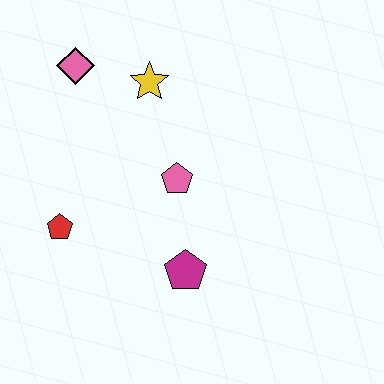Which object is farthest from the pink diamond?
The magenta pentagon is farthest from the pink diamond.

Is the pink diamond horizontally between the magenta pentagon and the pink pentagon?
No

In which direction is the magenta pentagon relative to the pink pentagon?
The magenta pentagon is below the pink pentagon.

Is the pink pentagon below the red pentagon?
No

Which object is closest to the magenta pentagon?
The pink pentagon is closest to the magenta pentagon.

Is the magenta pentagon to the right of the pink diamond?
Yes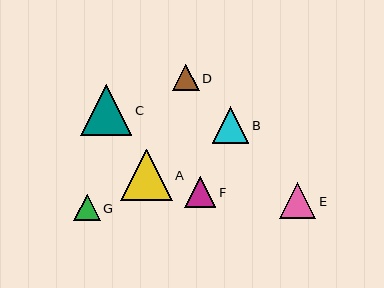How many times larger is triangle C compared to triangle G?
Triangle C is approximately 1.9 times the size of triangle G.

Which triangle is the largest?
Triangle A is the largest with a size of approximately 51 pixels.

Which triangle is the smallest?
Triangle D is the smallest with a size of approximately 27 pixels.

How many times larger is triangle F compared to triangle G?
Triangle F is approximately 1.2 times the size of triangle G.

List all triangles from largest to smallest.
From largest to smallest: A, C, B, E, F, G, D.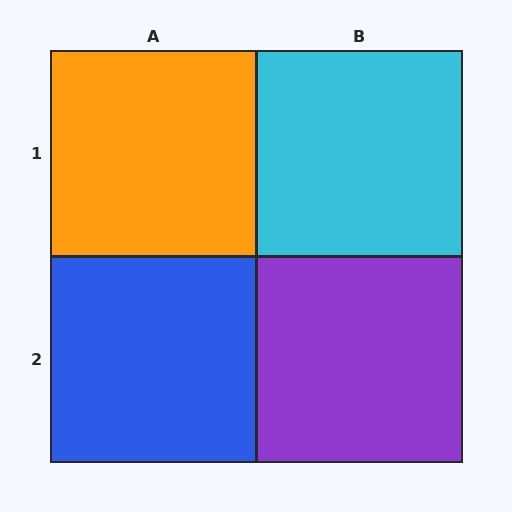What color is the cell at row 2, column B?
Purple.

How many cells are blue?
1 cell is blue.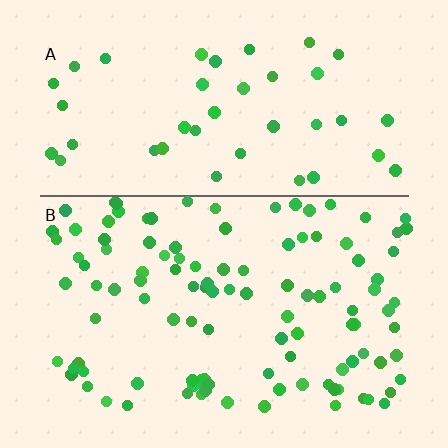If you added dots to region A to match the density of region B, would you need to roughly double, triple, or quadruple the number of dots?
Approximately triple.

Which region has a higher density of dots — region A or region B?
B (the bottom).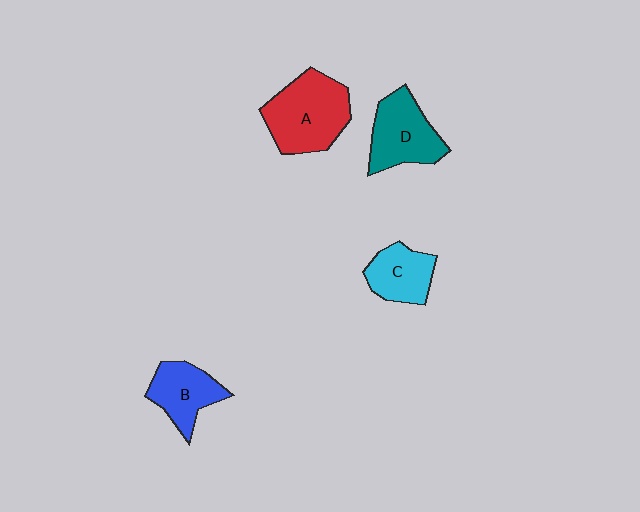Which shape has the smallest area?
Shape C (cyan).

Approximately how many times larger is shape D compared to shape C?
Approximately 1.4 times.